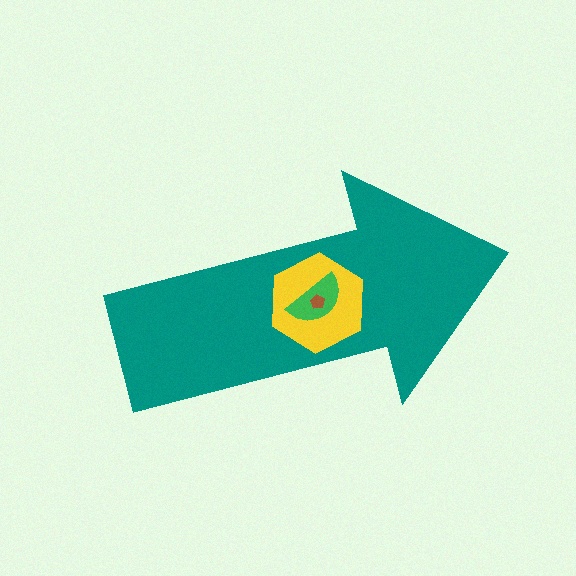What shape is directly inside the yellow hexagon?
The green semicircle.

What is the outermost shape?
The teal arrow.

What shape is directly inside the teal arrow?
The yellow hexagon.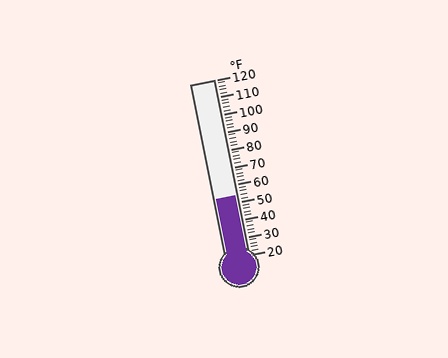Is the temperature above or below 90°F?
The temperature is below 90°F.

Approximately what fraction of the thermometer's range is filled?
The thermometer is filled to approximately 35% of its range.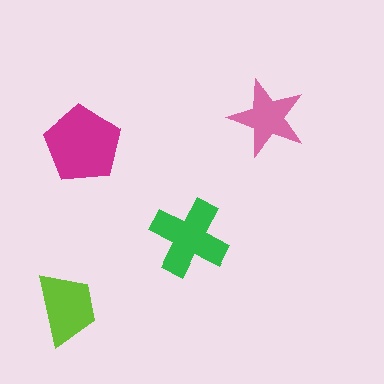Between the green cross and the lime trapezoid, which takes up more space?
The green cross.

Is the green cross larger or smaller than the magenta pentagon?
Smaller.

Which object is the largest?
The magenta pentagon.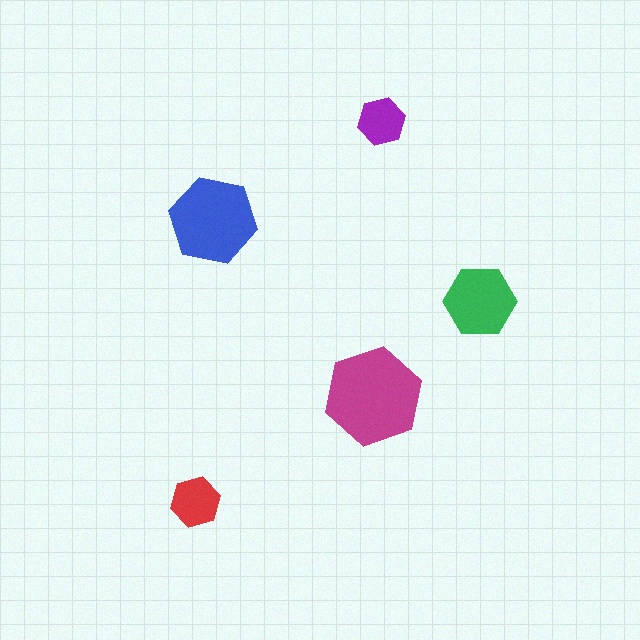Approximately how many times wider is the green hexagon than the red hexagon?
About 1.5 times wider.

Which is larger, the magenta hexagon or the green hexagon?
The magenta one.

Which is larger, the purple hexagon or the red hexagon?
The red one.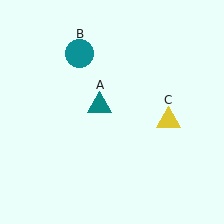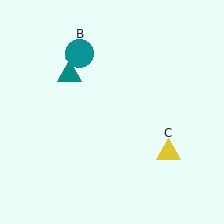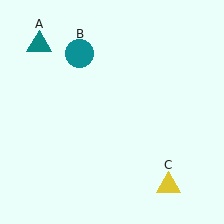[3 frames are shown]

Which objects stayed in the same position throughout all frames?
Teal circle (object B) remained stationary.